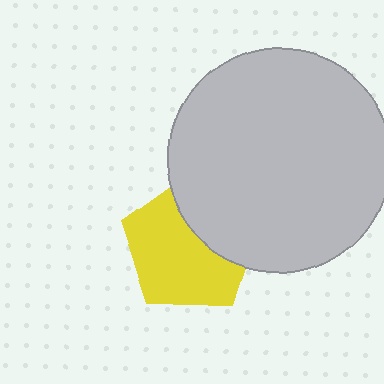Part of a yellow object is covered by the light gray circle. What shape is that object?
It is a pentagon.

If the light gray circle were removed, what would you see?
You would see the complete yellow pentagon.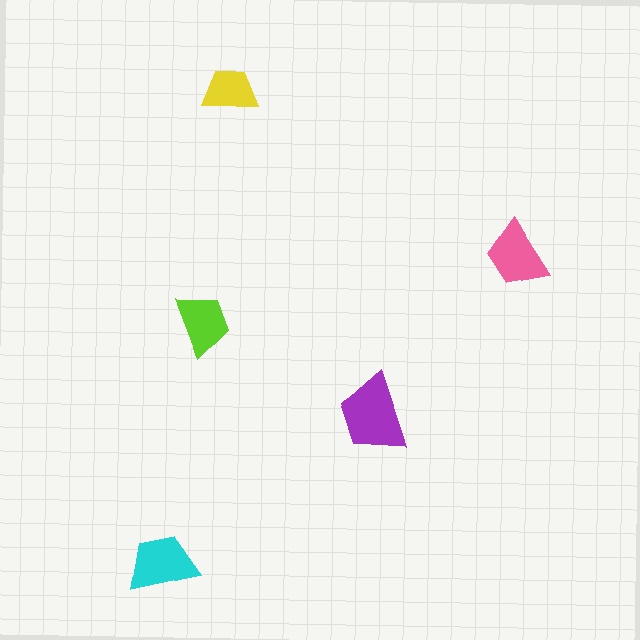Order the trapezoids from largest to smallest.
the purple one, the cyan one, the pink one, the lime one, the yellow one.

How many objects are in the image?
There are 5 objects in the image.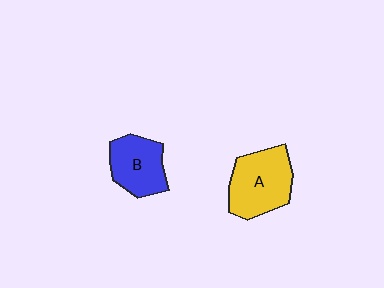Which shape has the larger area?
Shape A (yellow).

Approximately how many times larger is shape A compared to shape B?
Approximately 1.3 times.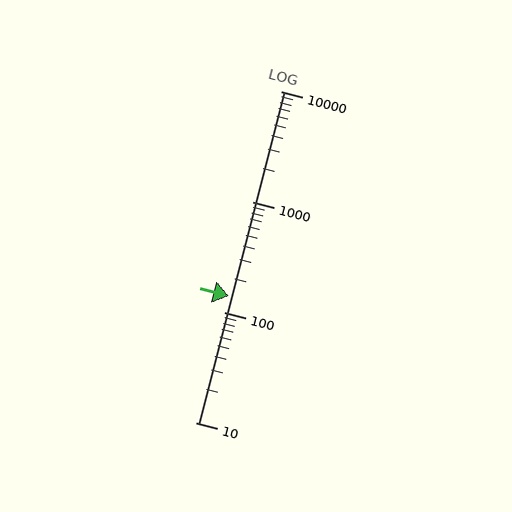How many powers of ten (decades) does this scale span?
The scale spans 3 decades, from 10 to 10000.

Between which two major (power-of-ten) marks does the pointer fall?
The pointer is between 100 and 1000.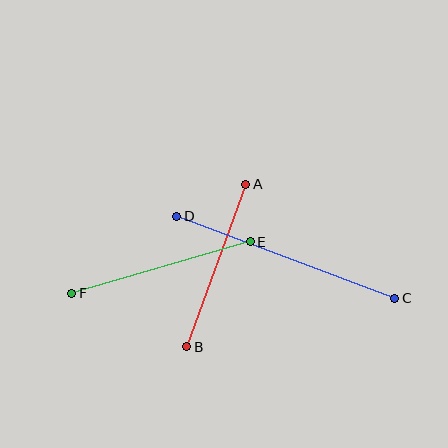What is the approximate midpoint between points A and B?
The midpoint is at approximately (216, 265) pixels.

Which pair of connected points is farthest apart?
Points C and D are farthest apart.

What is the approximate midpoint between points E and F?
The midpoint is at approximately (161, 267) pixels.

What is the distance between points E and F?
The distance is approximately 186 pixels.